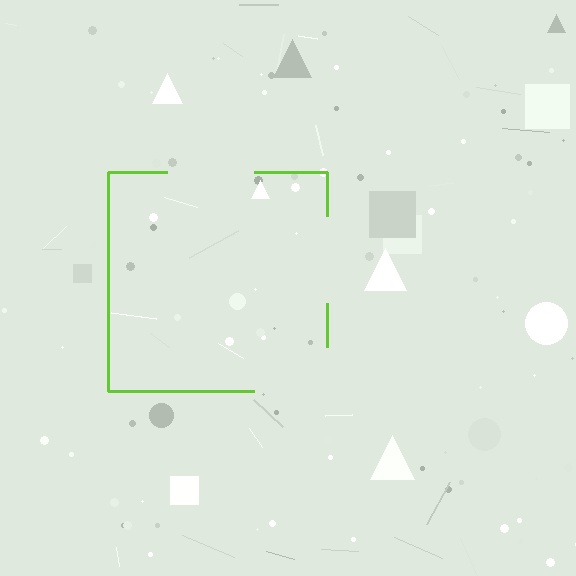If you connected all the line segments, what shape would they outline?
They would outline a square.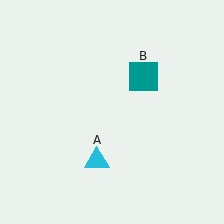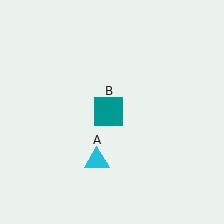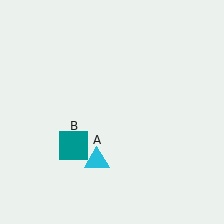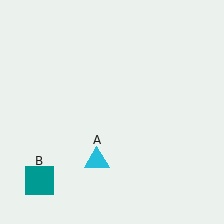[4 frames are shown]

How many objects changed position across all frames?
1 object changed position: teal square (object B).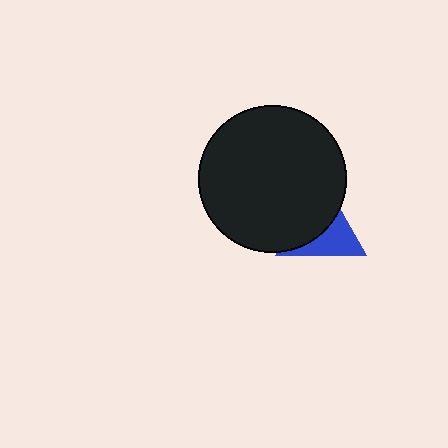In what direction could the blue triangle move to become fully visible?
The blue triangle could move toward the lower-right. That would shift it out from behind the black circle entirely.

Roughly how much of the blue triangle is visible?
A small part of it is visible (roughly 44%).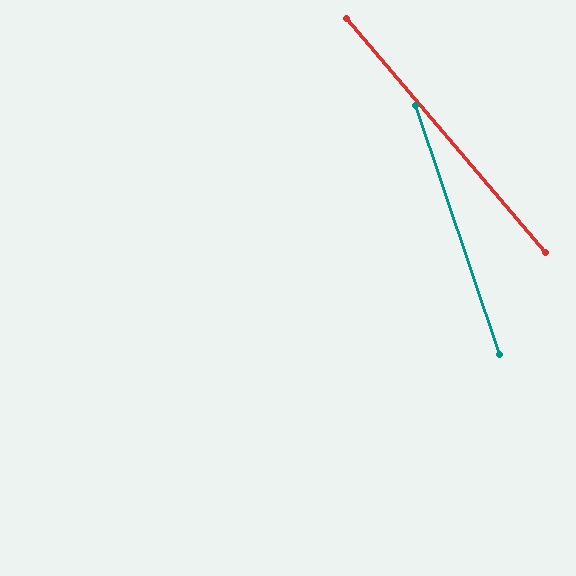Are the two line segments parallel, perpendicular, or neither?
Neither parallel nor perpendicular — they differ by about 22°.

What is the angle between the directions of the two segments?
Approximately 22 degrees.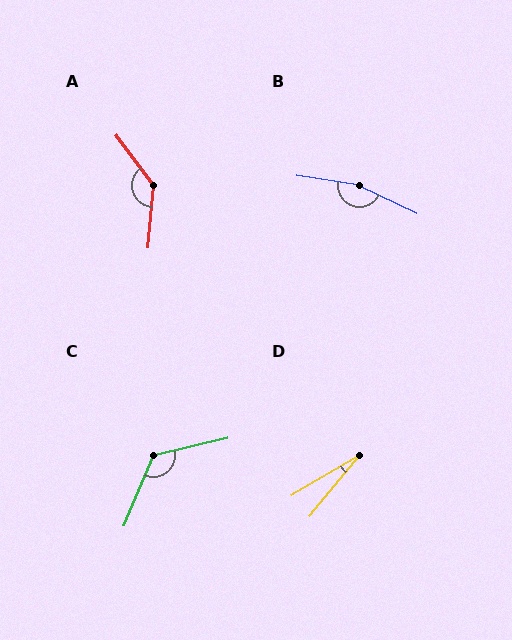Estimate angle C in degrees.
Approximately 126 degrees.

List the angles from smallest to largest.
D (20°), C (126°), A (139°), B (163°).